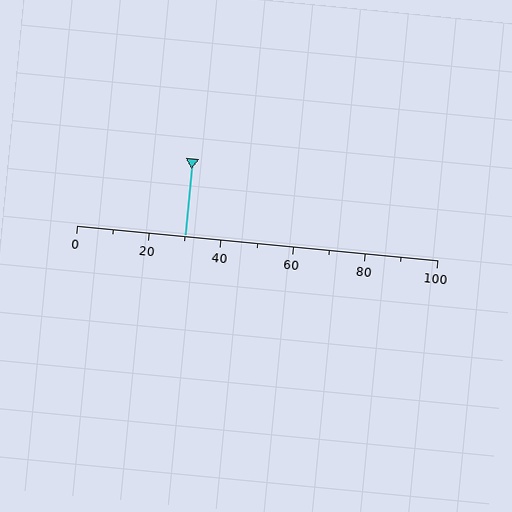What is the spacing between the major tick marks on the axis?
The major ticks are spaced 20 apart.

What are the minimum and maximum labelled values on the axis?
The axis runs from 0 to 100.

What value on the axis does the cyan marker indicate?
The marker indicates approximately 30.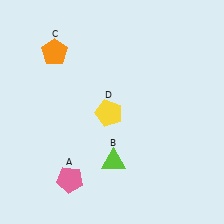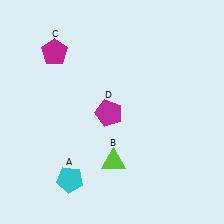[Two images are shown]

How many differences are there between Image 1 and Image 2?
There are 3 differences between the two images.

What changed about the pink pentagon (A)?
In Image 1, A is pink. In Image 2, it changed to cyan.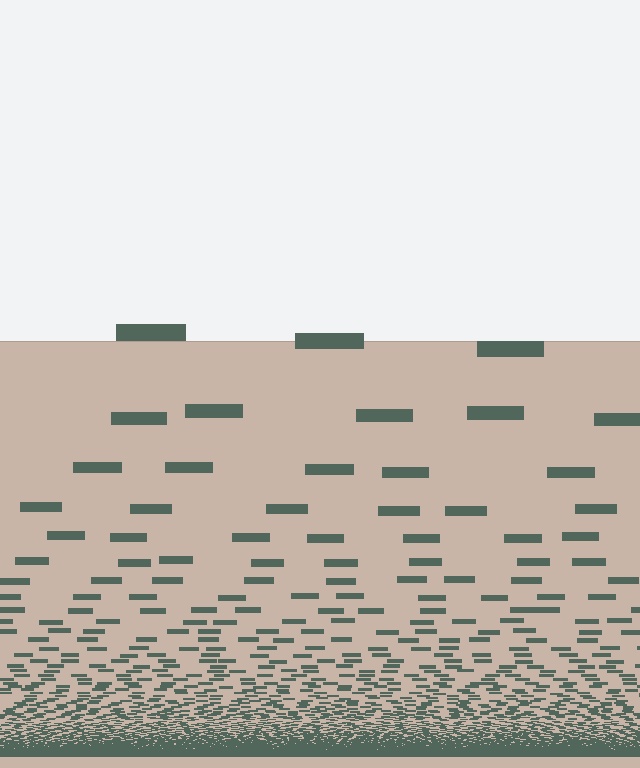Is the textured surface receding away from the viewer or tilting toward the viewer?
The surface appears to tilt toward the viewer. Texture elements get larger and sparser toward the top.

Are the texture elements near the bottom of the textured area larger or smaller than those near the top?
Smaller. The gradient is inverted — elements near the bottom are smaller and denser.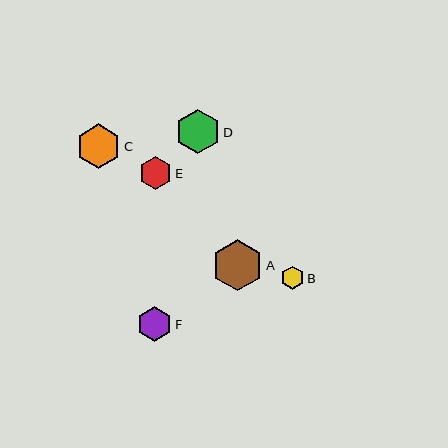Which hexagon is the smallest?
Hexagon B is the smallest with a size of approximately 23 pixels.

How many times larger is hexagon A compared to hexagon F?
Hexagon A is approximately 1.5 times the size of hexagon F.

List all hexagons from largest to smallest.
From largest to smallest: A, D, C, F, E, B.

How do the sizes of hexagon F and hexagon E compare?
Hexagon F and hexagon E are approximately the same size.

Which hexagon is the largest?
Hexagon A is the largest with a size of approximately 51 pixels.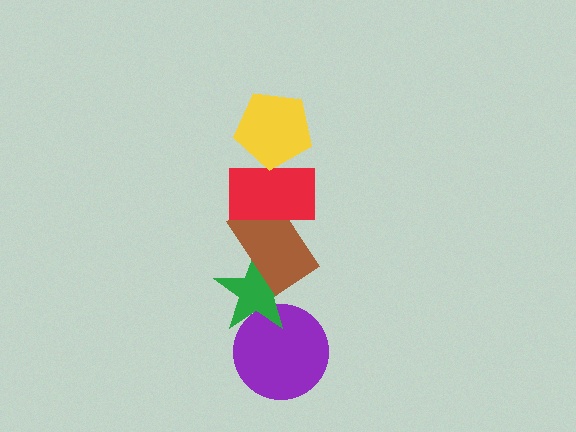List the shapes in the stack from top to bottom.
From top to bottom: the yellow pentagon, the red rectangle, the brown rectangle, the green star, the purple circle.